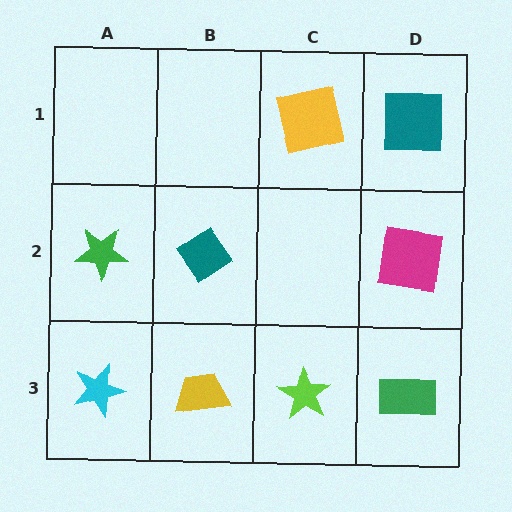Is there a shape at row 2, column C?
No, that cell is empty.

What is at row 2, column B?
A teal diamond.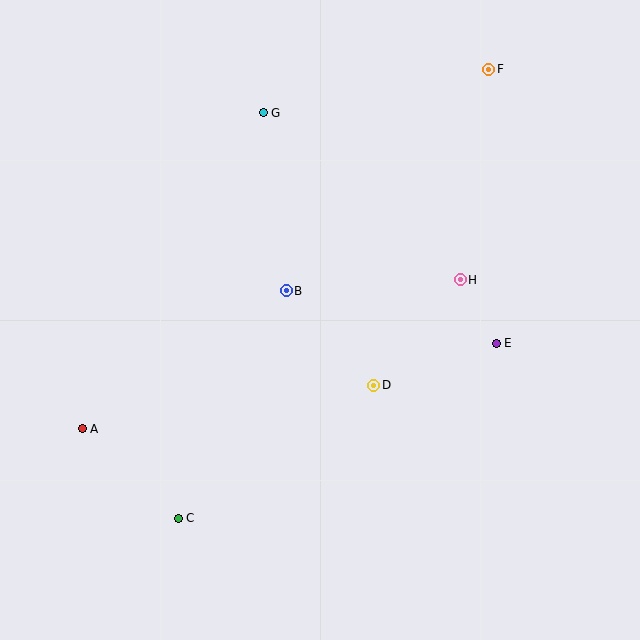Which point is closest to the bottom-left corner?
Point C is closest to the bottom-left corner.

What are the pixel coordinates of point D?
Point D is at (374, 385).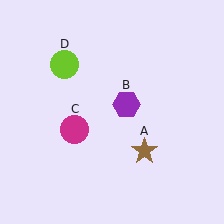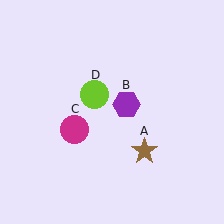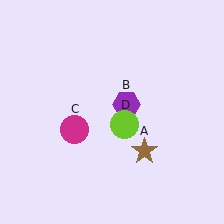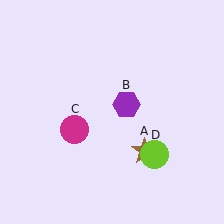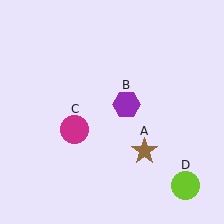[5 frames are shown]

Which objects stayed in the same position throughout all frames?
Brown star (object A) and purple hexagon (object B) and magenta circle (object C) remained stationary.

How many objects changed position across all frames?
1 object changed position: lime circle (object D).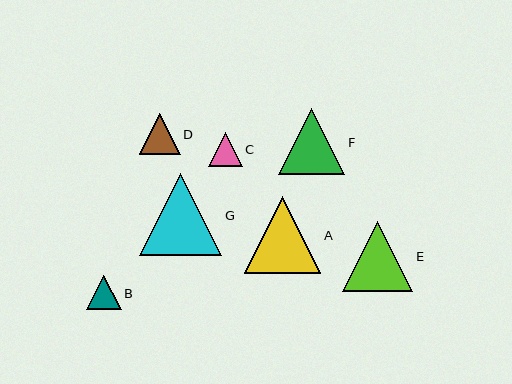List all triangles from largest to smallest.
From largest to smallest: G, A, E, F, D, B, C.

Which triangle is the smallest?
Triangle C is the smallest with a size of approximately 34 pixels.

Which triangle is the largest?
Triangle G is the largest with a size of approximately 82 pixels.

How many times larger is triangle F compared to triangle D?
Triangle F is approximately 1.6 times the size of triangle D.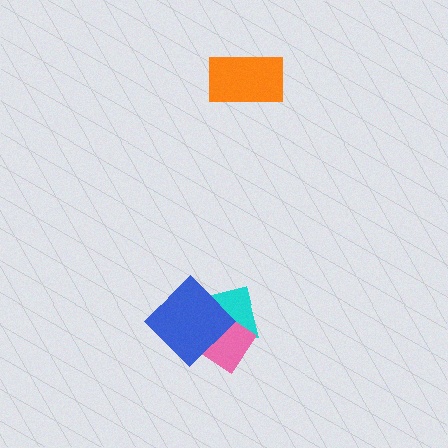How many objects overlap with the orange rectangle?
0 objects overlap with the orange rectangle.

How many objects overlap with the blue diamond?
2 objects overlap with the blue diamond.